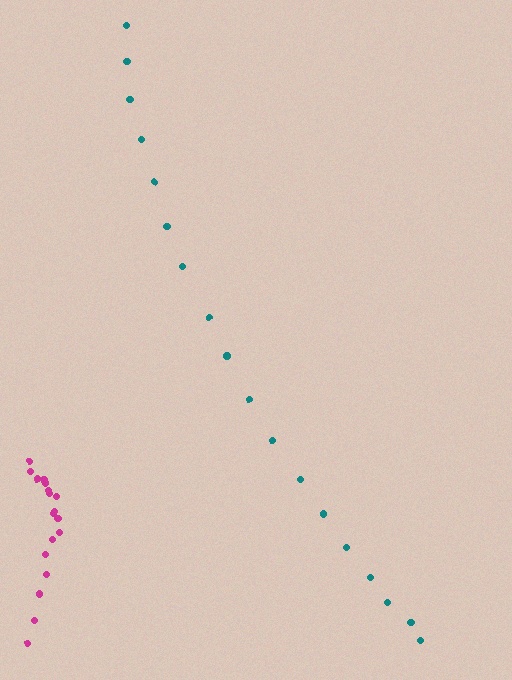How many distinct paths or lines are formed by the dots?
There are 2 distinct paths.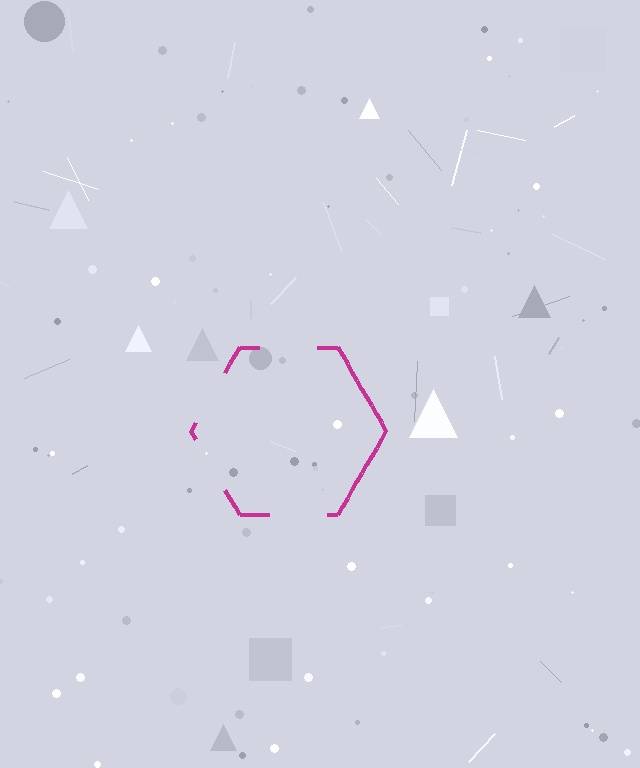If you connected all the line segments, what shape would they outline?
They would outline a hexagon.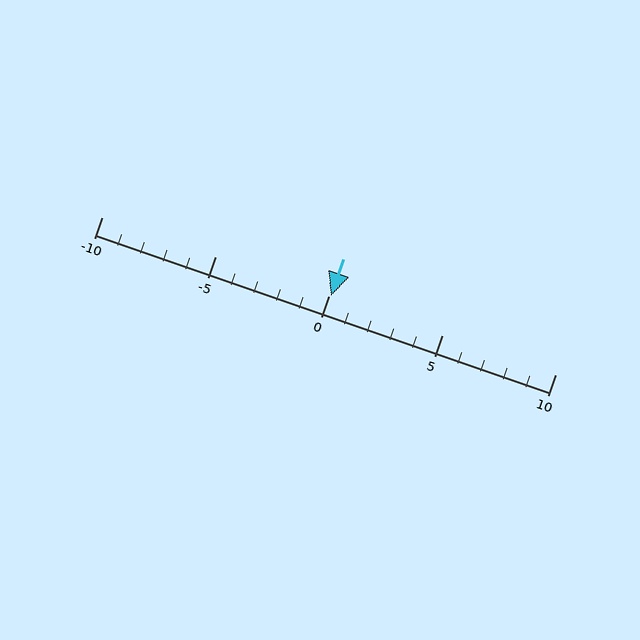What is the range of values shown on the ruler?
The ruler shows values from -10 to 10.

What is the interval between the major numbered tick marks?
The major tick marks are spaced 5 units apart.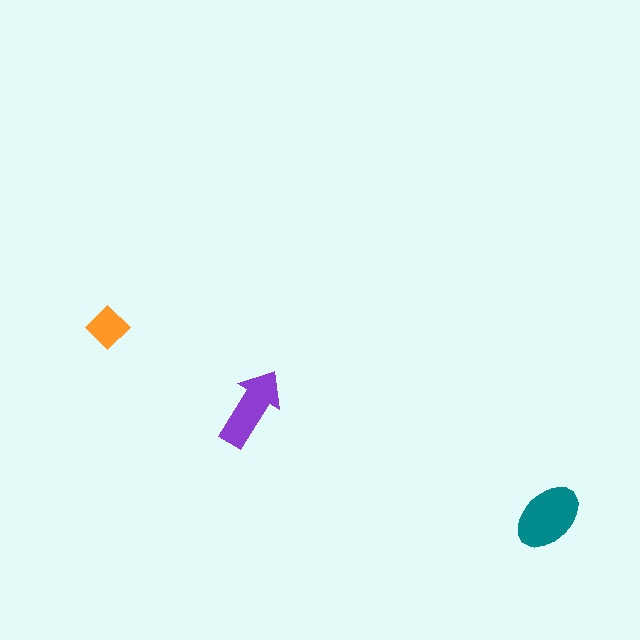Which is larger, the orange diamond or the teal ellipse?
The teal ellipse.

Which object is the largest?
The teal ellipse.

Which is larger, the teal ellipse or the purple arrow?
The teal ellipse.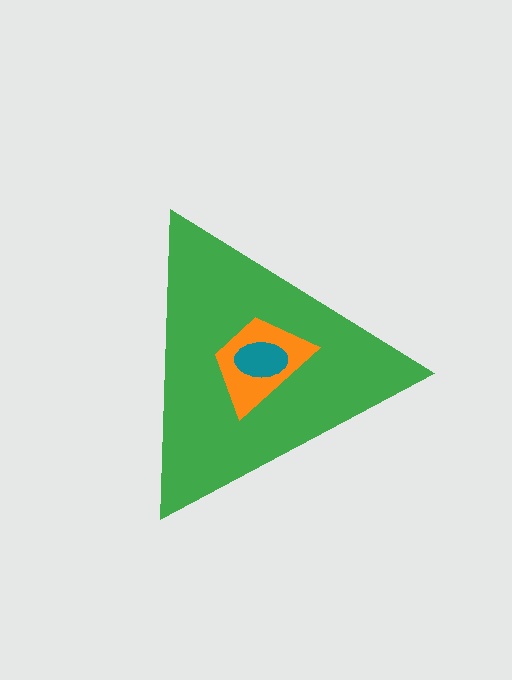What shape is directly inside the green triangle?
The orange trapezoid.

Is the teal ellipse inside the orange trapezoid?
Yes.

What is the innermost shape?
The teal ellipse.